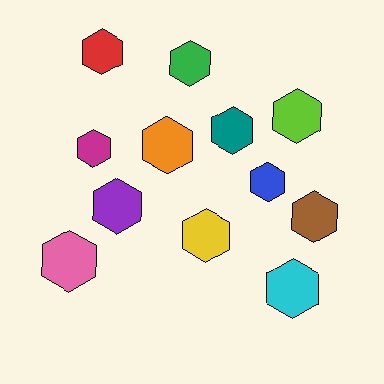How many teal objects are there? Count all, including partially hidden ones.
There is 1 teal object.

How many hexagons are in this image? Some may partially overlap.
There are 12 hexagons.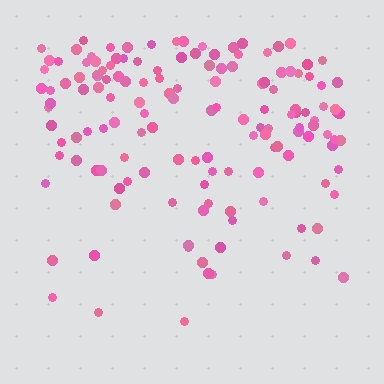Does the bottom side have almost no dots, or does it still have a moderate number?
Still a moderate number, just noticeably fewer than the top.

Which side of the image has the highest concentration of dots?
The top.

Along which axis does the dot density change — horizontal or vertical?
Vertical.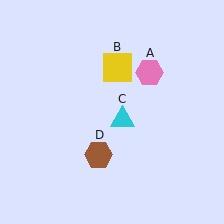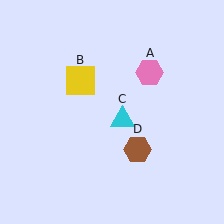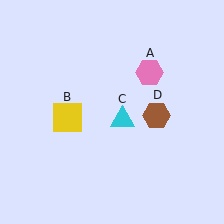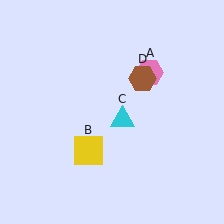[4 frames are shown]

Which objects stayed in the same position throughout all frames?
Pink hexagon (object A) and cyan triangle (object C) remained stationary.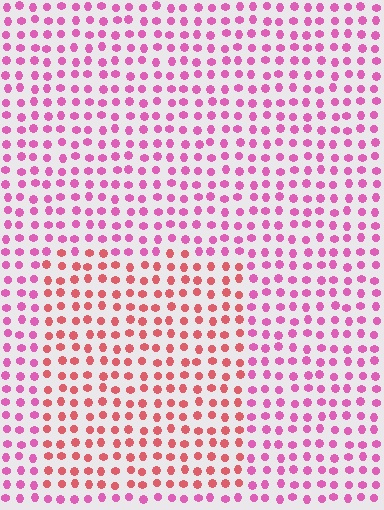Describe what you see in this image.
The image is filled with small pink elements in a uniform arrangement. A rectangle-shaped region is visible where the elements are tinted to a slightly different hue, forming a subtle color boundary.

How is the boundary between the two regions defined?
The boundary is defined purely by a slight shift in hue (about 36 degrees). Spacing, size, and orientation are identical on both sides.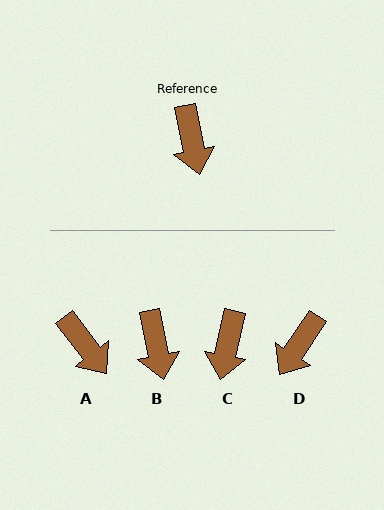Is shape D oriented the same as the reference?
No, it is off by about 45 degrees.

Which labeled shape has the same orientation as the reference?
B.